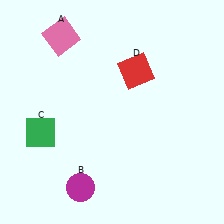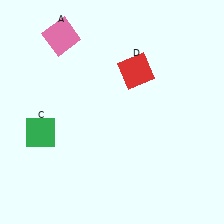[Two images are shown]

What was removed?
The magenta circle (B) was removed in Image 2.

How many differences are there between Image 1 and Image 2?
There is 1 difference between the two images.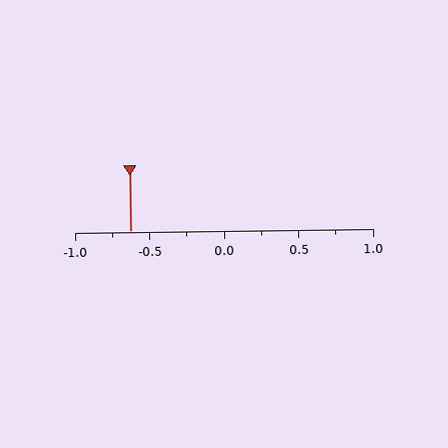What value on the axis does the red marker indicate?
The marker indicates approximately -0.62.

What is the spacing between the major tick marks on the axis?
The major ticks are spaced 0.5 apart.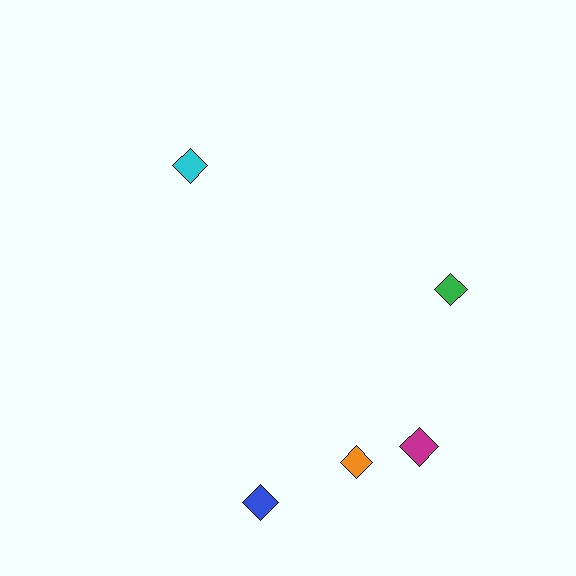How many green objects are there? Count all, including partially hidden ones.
There is 1 green object.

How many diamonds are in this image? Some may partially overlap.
There are 5 diamonds.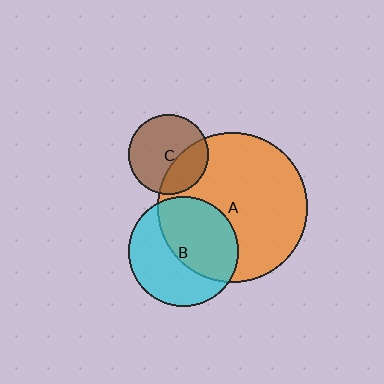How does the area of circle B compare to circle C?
Approximately 1.9 times.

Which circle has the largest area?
Circle A (orange).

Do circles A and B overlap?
Yes.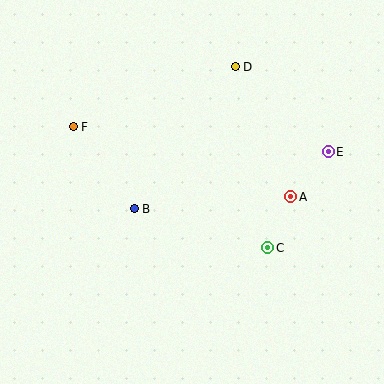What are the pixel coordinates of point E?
Point E is at (328, 152).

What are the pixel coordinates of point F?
Point F is at (73, 127).